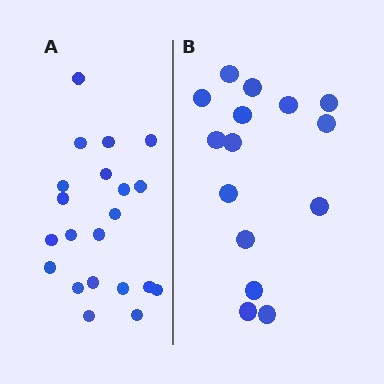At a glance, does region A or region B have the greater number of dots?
Region A (the left region) has more dots.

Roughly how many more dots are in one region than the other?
Region A has about 6 more dots than region B.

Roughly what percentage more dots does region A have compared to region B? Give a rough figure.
About 40% more.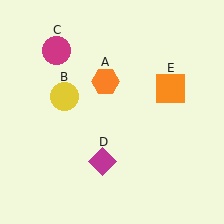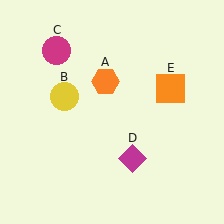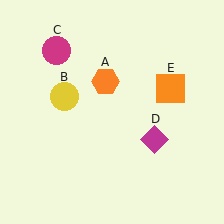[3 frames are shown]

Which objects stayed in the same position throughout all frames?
Orange hexagon (object A) and yellow circle (object B) and magenta circle (object C) and orange square (object E) remained stationary.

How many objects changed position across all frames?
1 object changed position: magenta diamond (object D).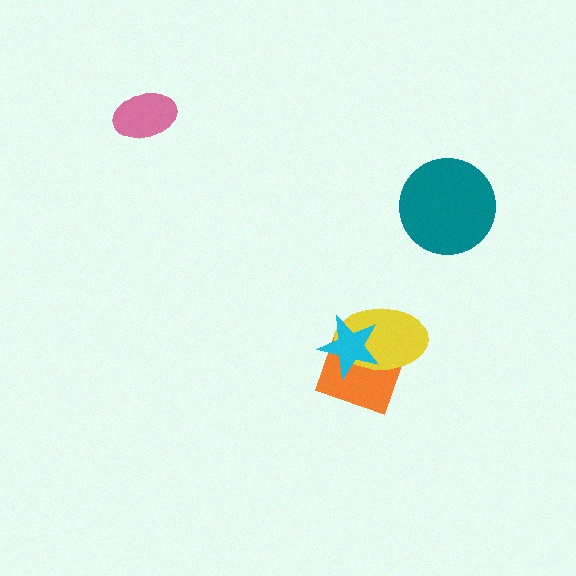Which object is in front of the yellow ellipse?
The cyan star is in front of the yellow ellipse.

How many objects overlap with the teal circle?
0 objects overlap with the teal circle.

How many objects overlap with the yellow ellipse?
2 objects overlap with the yellow ellipse.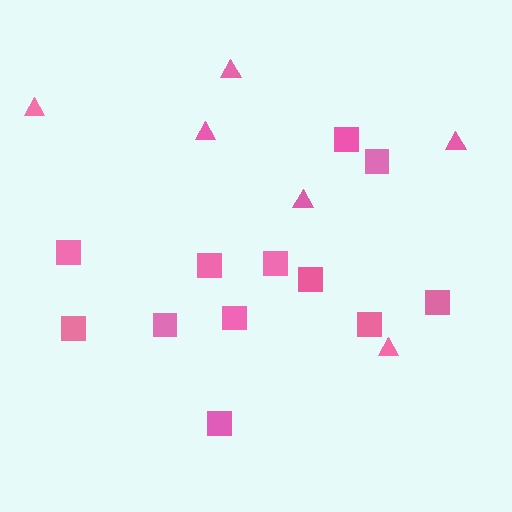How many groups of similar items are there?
There are 2 groups: one group of triangles (6) and one group of squares (12).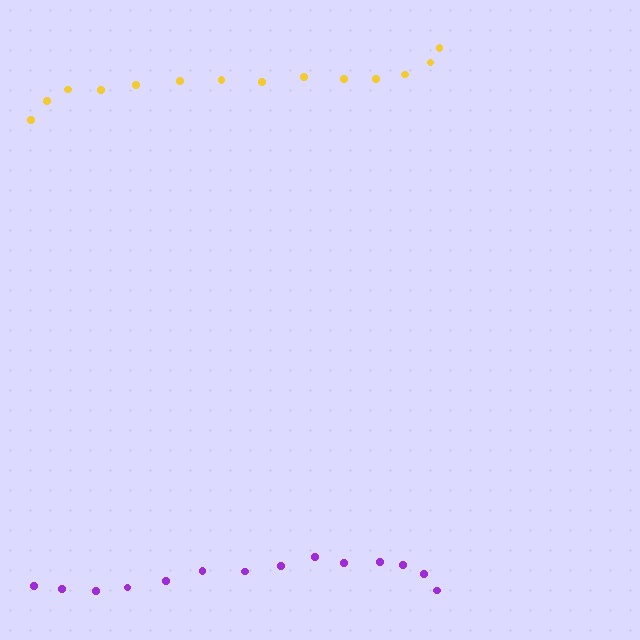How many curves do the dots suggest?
There are 2 distinct paths.